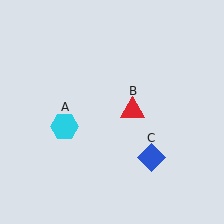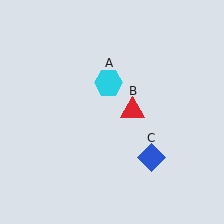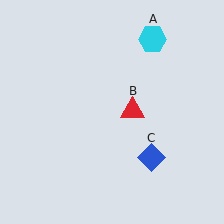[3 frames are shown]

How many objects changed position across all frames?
1 object changed position: cyan hexagon (object A).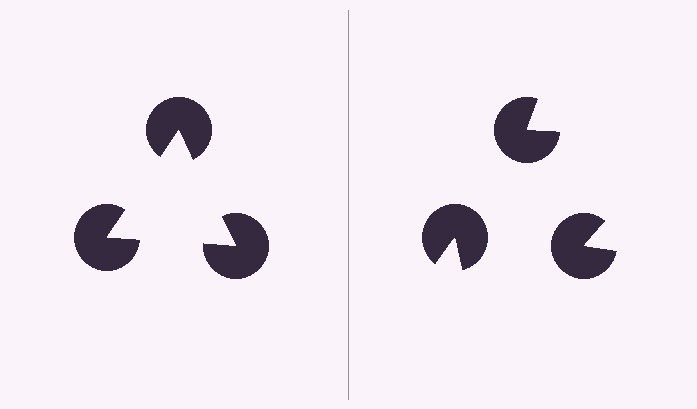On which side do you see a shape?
An illusory triangle appears on the left side. On the right side the wedge cuts are rotated, so no coherent shape forms.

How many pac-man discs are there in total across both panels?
6 — 3 on each side.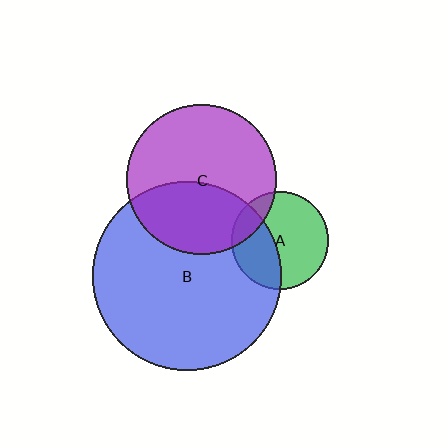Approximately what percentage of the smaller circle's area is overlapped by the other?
Approximately 40%.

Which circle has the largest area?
Circle B (blue).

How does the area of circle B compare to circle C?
Approximately 1.6 times.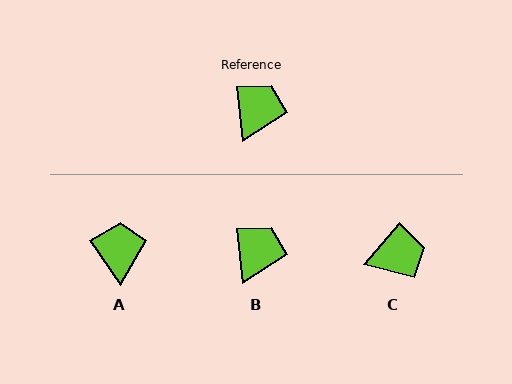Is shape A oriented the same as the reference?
No, it is off by about 28 degrees.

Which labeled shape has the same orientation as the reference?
B.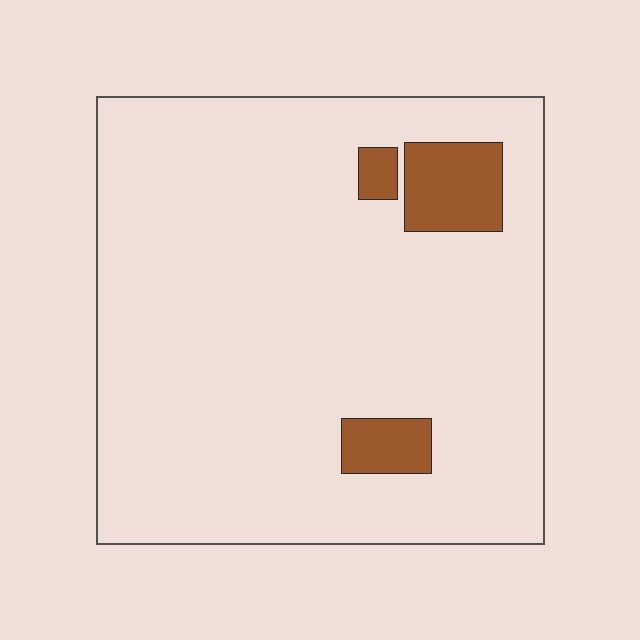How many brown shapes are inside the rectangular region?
3.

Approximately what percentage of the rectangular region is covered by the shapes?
Approximately 10%.